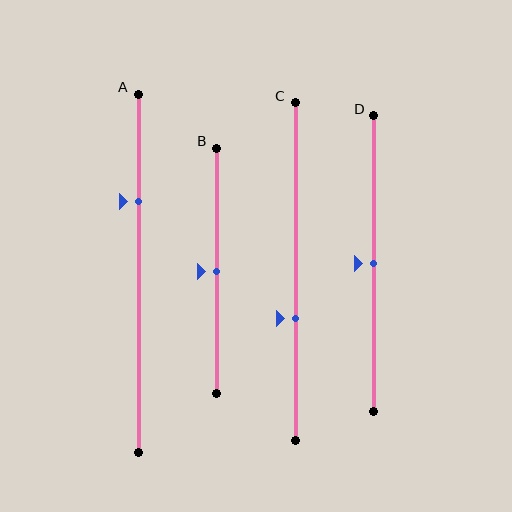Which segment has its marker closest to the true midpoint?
Segment B has its marker closest to the true midpoint.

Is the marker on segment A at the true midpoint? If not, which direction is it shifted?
No, the marker on segment A is shifted upward by about 20% of the segment length.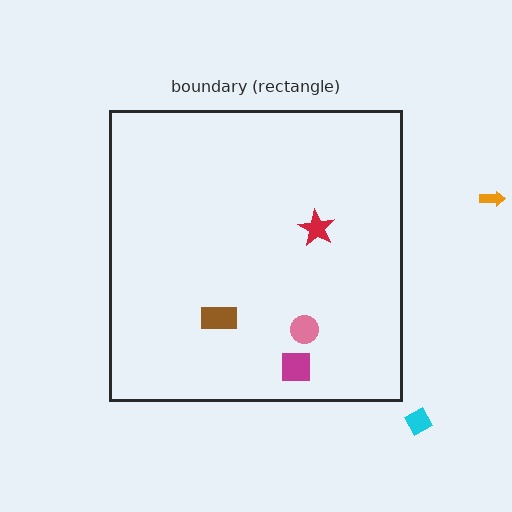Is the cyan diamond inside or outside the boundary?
Outside.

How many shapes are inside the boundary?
4 inside, 2 outside.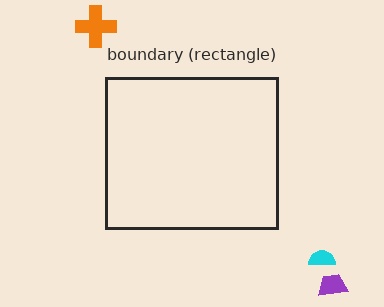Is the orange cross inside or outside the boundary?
Outside.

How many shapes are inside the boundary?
0 inside, 3 outside.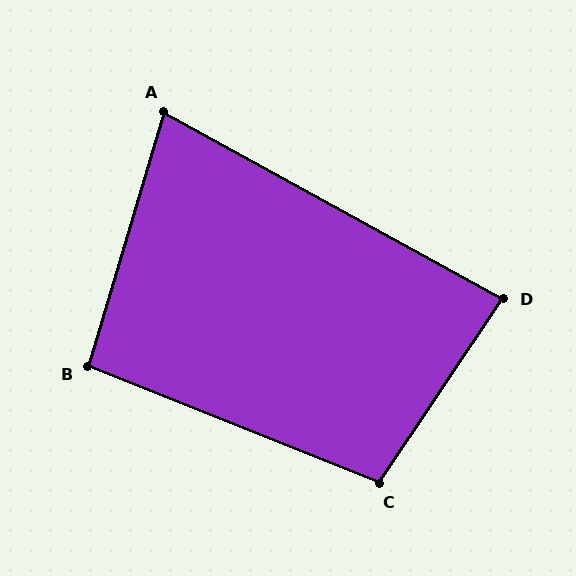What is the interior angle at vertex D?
Approximately 85 degrees (acute).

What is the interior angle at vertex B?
Approximately 95 degrees (obtuse).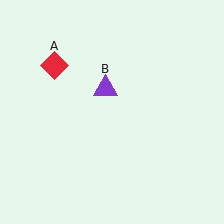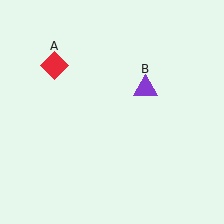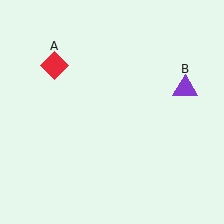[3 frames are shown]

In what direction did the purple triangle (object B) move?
The purple triangle (object B) moved right.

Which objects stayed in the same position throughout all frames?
Red diamond (object A) remained stationary.